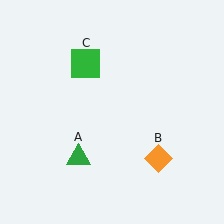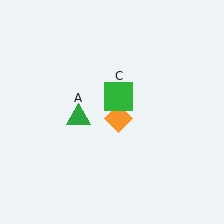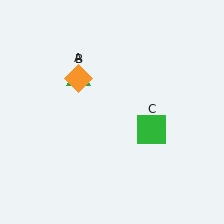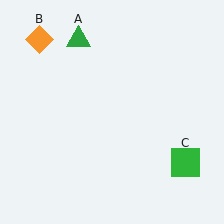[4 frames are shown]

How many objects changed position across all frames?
3 objects changed position: green triangle (object A), orange diamond (object B), green square (object C).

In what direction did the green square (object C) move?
The green square (object C) moved down and to the right.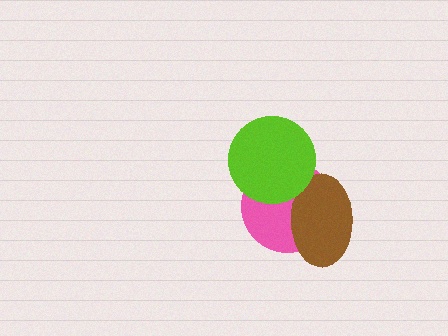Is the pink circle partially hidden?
Yes, it is partially covered by another shape.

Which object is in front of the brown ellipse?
The lime circle is in front of the brown ellipse.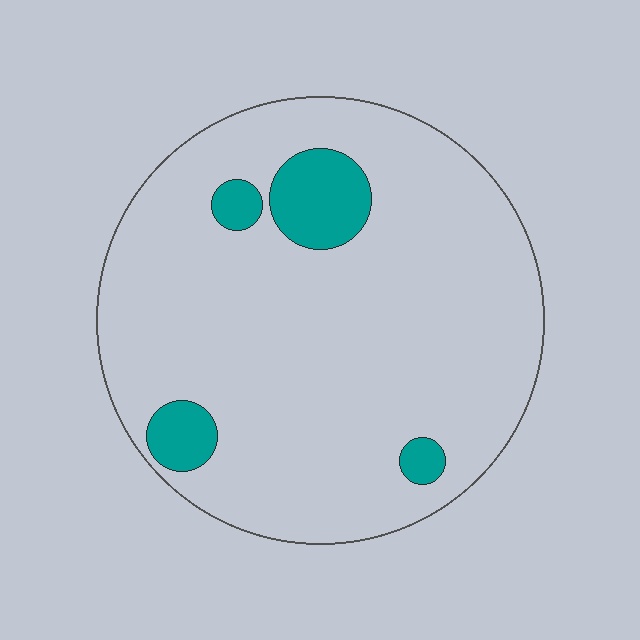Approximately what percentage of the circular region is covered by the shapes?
Approximately 10%.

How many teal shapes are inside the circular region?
4.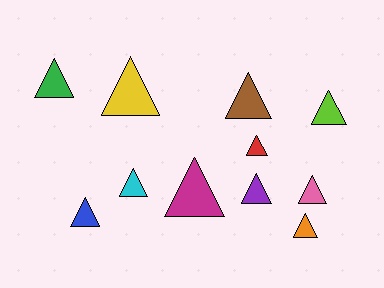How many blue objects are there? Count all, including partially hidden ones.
There is 1 blue object.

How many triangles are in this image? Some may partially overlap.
There are 11 triangles.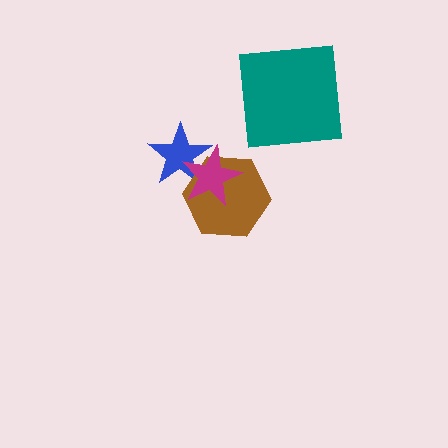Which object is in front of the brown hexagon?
The magenta star is in front of the brown hexagon.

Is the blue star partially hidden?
Yes, it is partially covered by another shape.